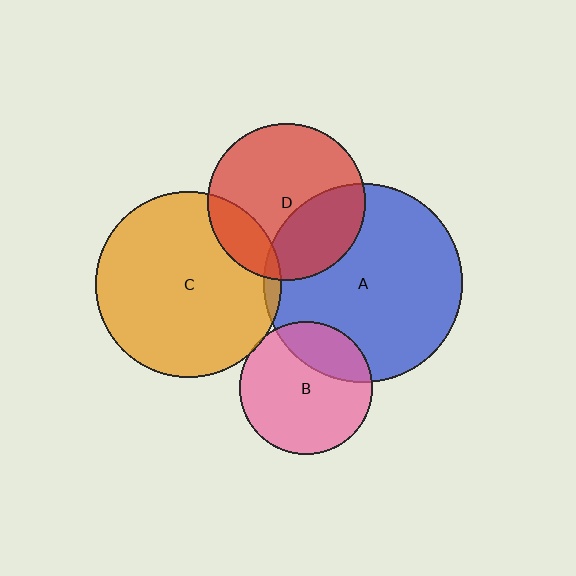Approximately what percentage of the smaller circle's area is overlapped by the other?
Approximately 25%.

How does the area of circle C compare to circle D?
Approximately 1.4 times.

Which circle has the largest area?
Circle A (blue).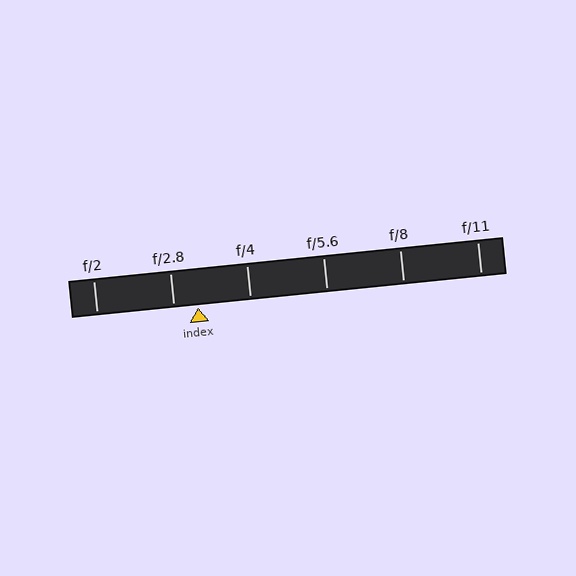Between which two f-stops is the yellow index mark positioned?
The index mark is between f/2.8 and f/4.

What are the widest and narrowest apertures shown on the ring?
The widest aperture shown is f/2 and the narrowest is f/11.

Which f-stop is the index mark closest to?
The index mark is closest to f/2.8.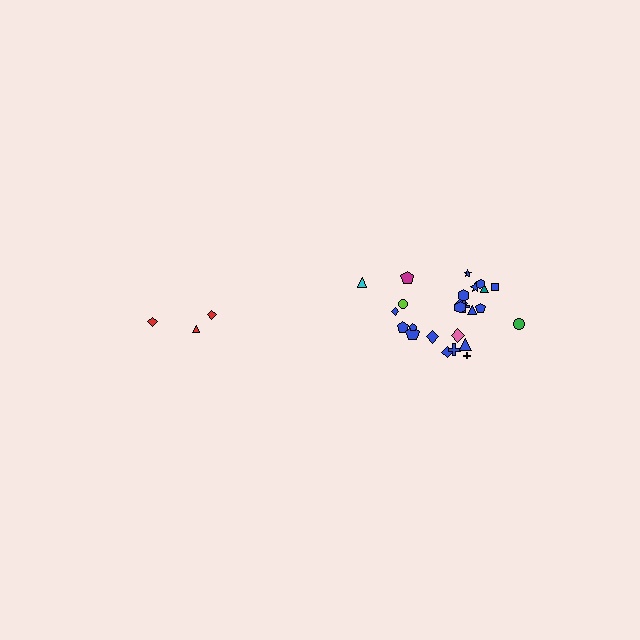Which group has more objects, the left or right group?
The right group.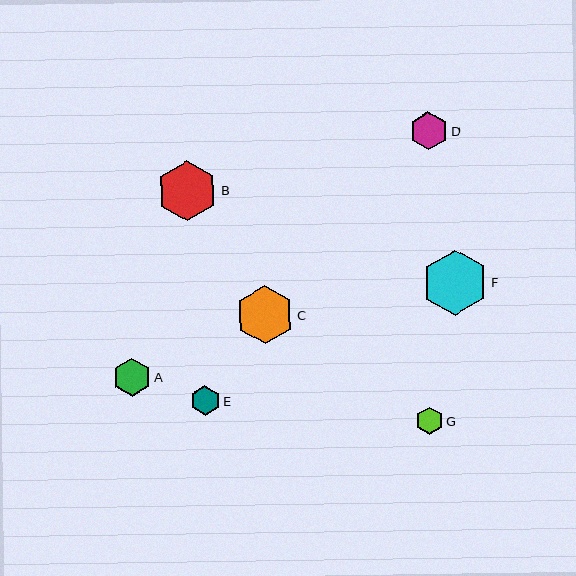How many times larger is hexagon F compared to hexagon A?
Hexagon F is approximately 1.7 times the size of hexagon A.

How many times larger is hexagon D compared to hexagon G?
Hexagon D is approximately 1.4 times the size of hexagon G.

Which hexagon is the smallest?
Hexagon G is the smallest with a size of approximately 27 pixels.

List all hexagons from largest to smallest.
From largest to smallest: F, B, C, D, A, E, G.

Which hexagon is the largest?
Hexagon F is the largest with a size of approximately 65 pixels.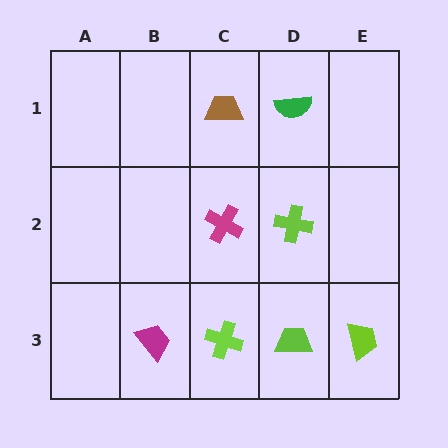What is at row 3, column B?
A magenta trapezoid.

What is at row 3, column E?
A lime trapezoid.